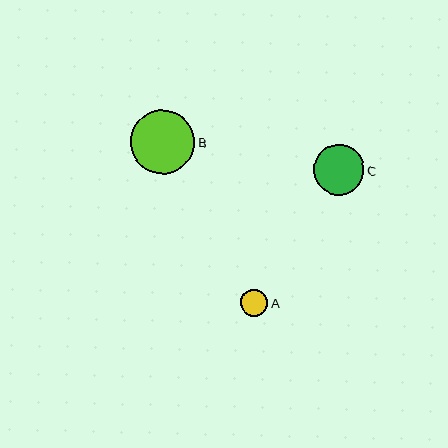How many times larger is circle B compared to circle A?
Circle B is approximately 2.4 times the size of circle A.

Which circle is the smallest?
Circle A is the smallest with a size of approximately 27 pixels.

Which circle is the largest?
Circle B is the largest with a size of approximately 64 pixels.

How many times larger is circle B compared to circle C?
Circle B is approximately 1.3 times the size of circle C.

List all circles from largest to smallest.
From largest to smallest: B, C, A.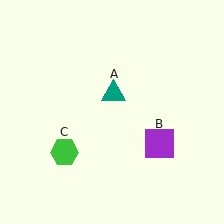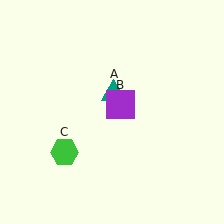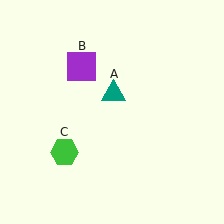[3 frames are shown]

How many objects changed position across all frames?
1 object changed position: purple square (object B).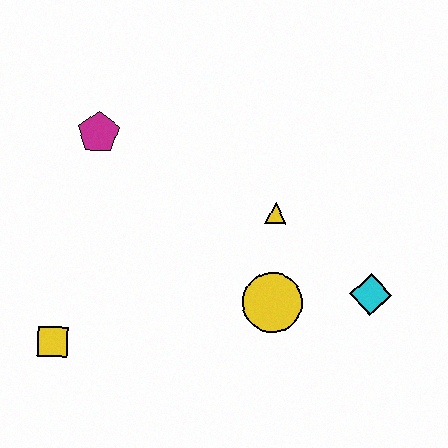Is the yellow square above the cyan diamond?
No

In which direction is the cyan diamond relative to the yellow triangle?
The cyan diamond is to the right of the yellow triangle.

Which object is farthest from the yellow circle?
The magenta pentagon is farthest from the yellow circle.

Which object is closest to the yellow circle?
The yellow triangle is closest to the yellow circle.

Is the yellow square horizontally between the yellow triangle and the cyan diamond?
No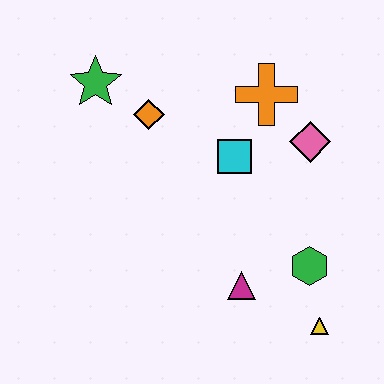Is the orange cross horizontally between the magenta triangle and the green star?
No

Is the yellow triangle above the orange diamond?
No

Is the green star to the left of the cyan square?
Yes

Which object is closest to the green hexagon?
The yellow triangle is closest to the green hexagon.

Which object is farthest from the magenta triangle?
The green star is farthest from the magenta triangle.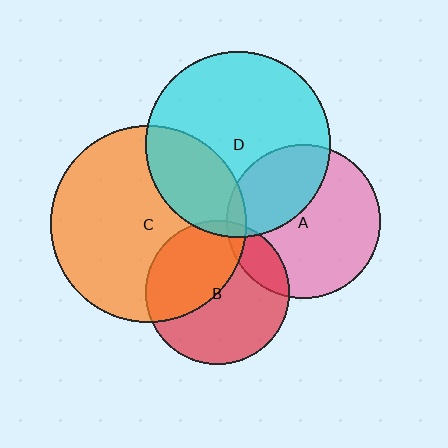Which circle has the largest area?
Circle C (orange).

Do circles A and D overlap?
Yes.